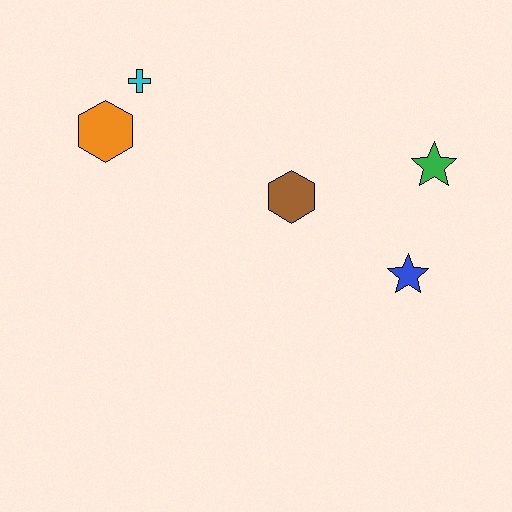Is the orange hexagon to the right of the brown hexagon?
No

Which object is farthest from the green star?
The orange hexagon is farthest from the green star.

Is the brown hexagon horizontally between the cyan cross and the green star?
Yes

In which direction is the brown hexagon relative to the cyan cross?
The brown hexagon is to the right of the cyan cross.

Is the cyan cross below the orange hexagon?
No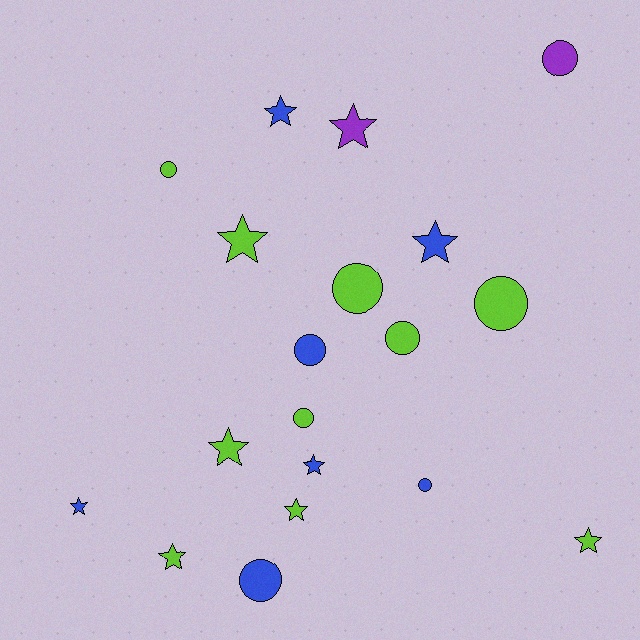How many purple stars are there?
There is 1 purple star.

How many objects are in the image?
There are 19 objects.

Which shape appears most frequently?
Star, with 10 objects.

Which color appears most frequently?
Lime, with 10 objects.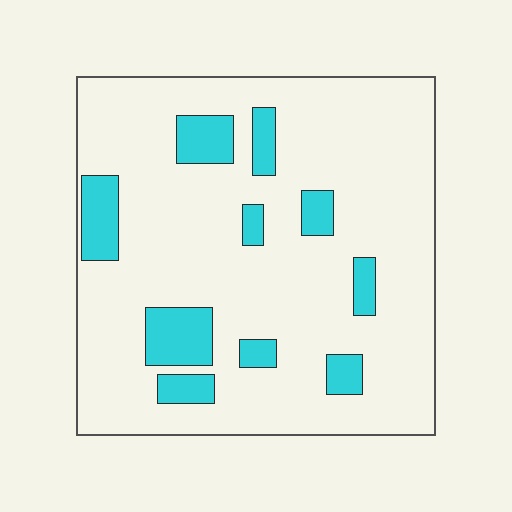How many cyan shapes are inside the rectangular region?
10.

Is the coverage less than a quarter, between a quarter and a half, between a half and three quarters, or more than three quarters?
Less than a quarter.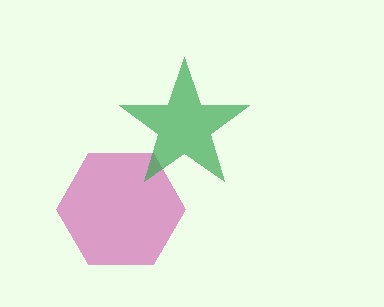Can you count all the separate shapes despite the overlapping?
Yes, there are 2 separate shapes.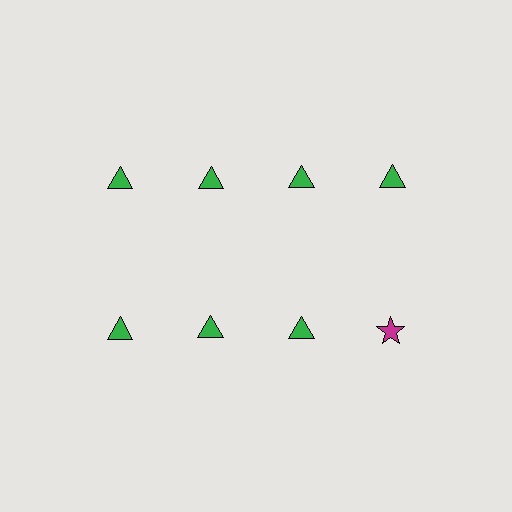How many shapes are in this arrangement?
There are 8 shapes arranged in a grid pattern.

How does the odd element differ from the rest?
It differs in both color (magenta instead of green) and shape (star instead of triangle).